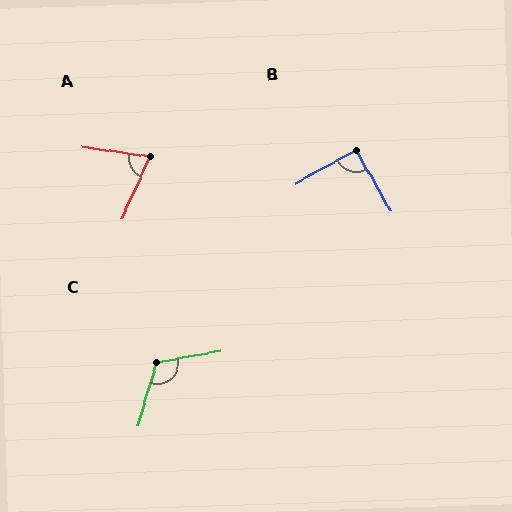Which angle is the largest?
C, at approximately 117 degrees.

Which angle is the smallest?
A, at approximately 74 degrees.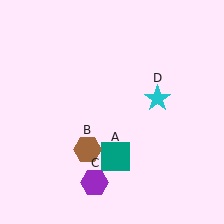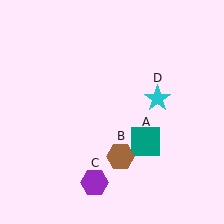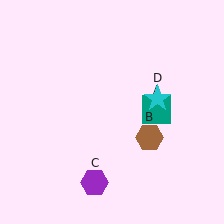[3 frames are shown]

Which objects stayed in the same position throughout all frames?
Purple hexagon (object C) and cyan star (object D) remained stationary.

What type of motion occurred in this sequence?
The teal square (object A), brown hexagon (object B) rotated counterclockwise around the center of the scene.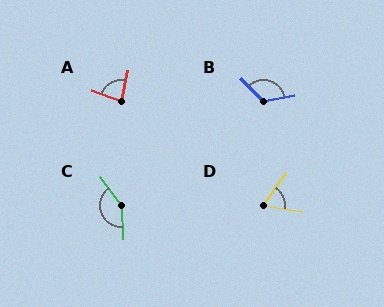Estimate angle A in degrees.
Approximately 80 degrees.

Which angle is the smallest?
D, at approximately 63 degrees.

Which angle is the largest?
C, at approximately 147 degrees.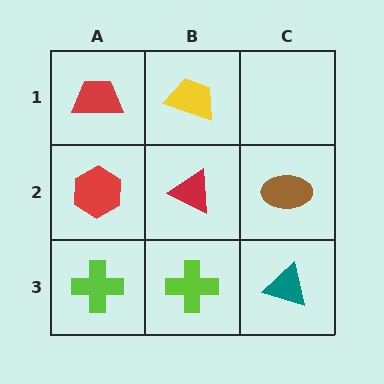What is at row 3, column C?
A teal triangle.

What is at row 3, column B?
A lime cross.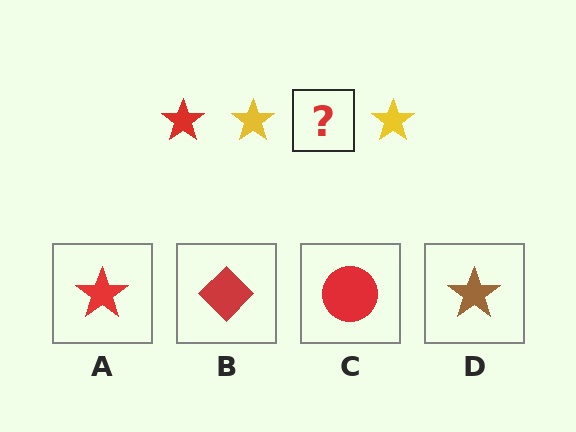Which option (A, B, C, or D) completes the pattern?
A.